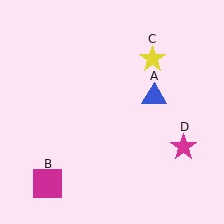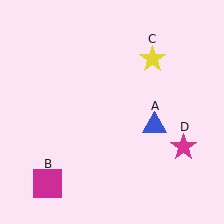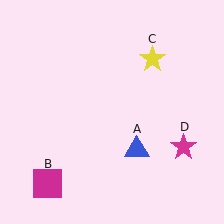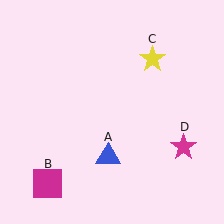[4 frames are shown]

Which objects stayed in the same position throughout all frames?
Magenta square (object B) and yellow star (object C) and magenta star (object D) remained stationary.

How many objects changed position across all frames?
1 object changed position: blue triangle (object A).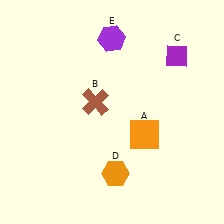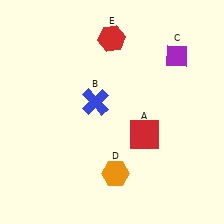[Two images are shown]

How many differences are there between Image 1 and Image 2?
There are 3 differences between the two images.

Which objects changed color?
A changed from orange to red. B changed from brown to blue. E changed from purple to red.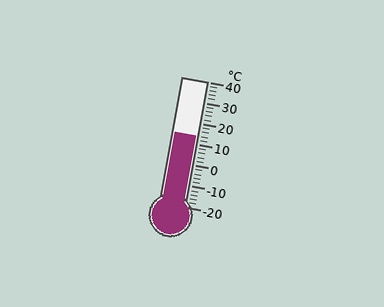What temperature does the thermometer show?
The thermometer shows approximately 14°C.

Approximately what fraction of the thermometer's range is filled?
The thermometer is filled to approximately 55% of its range.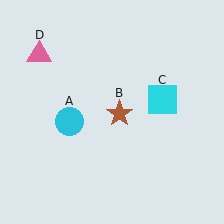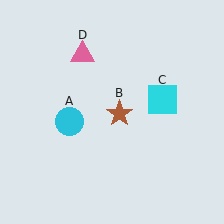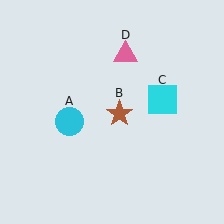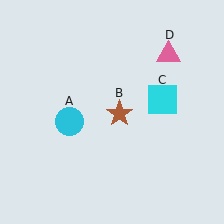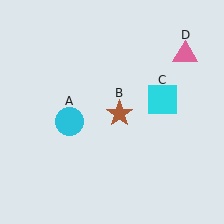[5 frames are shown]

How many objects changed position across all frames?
1 object changed position: pink triangle (object D).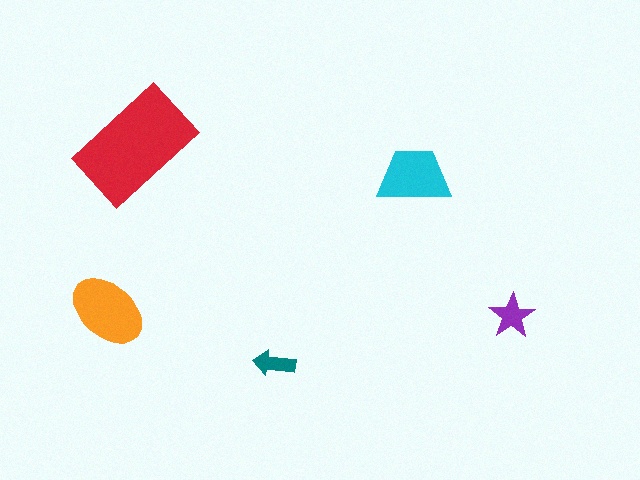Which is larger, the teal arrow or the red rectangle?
The red rectangle.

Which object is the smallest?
The teal arrow.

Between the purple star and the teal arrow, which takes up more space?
The purple star.